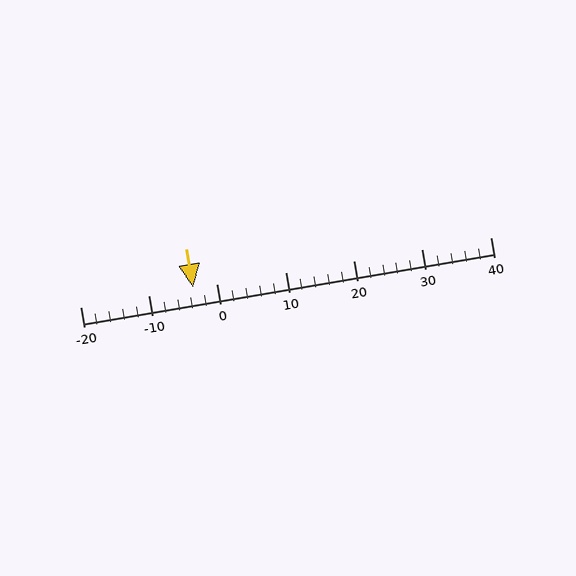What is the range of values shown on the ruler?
The ruler shows values from -20 to 40.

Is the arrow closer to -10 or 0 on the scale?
The arrow is closer to 0.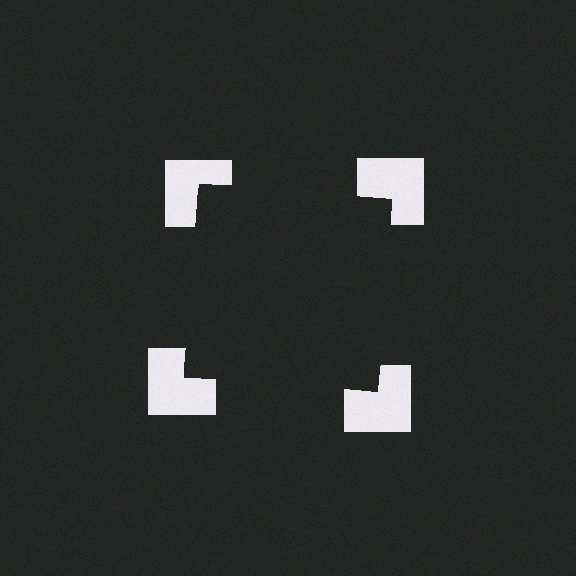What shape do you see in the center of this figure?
An illusory square — its edges are inferred from the aligned wedge cuts in the notched squares, not physically drawn.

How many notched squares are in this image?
There are 4 — one at each vertex of the illusory square.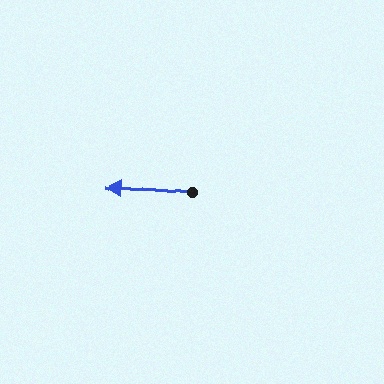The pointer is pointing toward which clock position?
Roughly 9 o'clock.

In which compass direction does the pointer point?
West.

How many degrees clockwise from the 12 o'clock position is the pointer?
Approximately 275 degrees.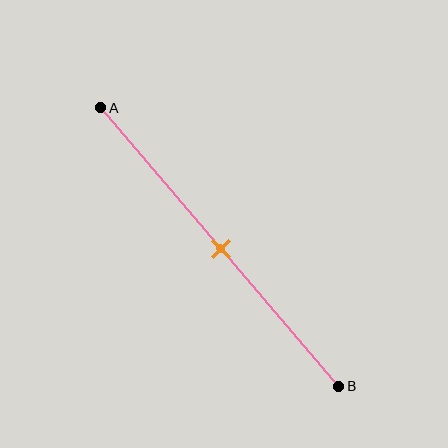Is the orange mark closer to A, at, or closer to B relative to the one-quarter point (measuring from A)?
The orange mark is closer to point B than the one-quarter point of segment AB.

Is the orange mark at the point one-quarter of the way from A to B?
No, the mark is at about 50% from A, not at the 25% one-quarter point.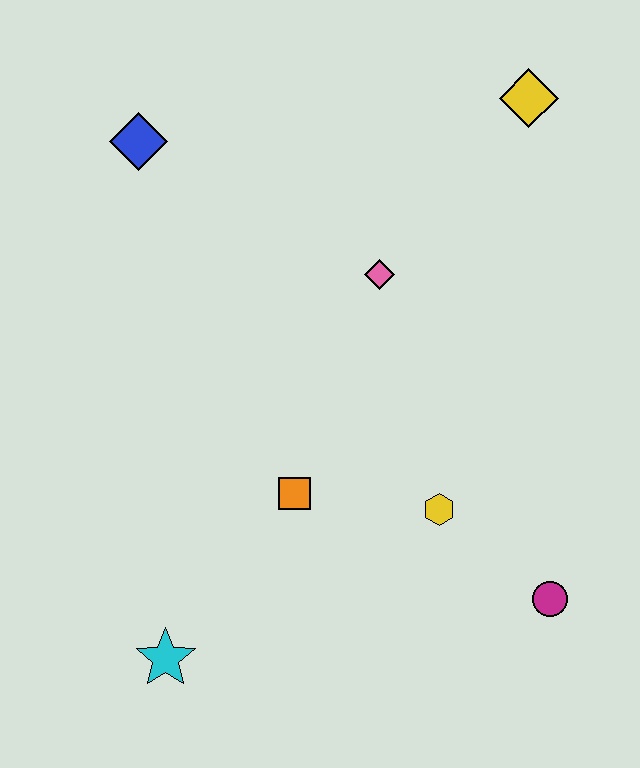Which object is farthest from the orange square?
The yellow diamond is farthest from the orange square.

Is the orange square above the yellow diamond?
No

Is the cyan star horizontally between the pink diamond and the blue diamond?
Yes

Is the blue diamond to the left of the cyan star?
Yes